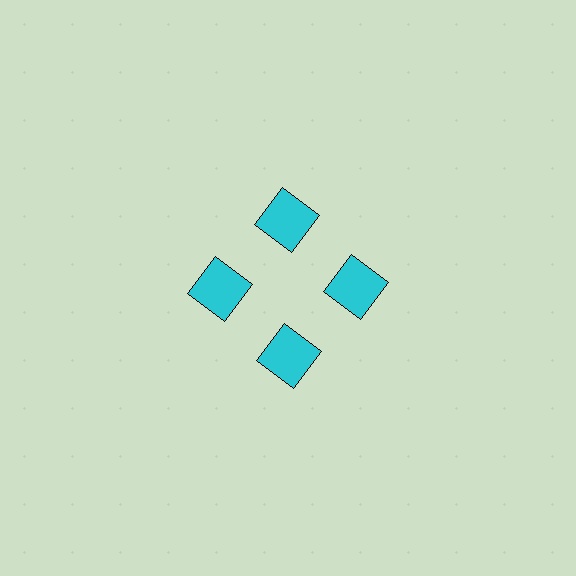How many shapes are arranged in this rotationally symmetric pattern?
There are 4 shapes, arranged in 4 groups of 1.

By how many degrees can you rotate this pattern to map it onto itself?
The pattern maps onto itself every 90 degrees of rotation.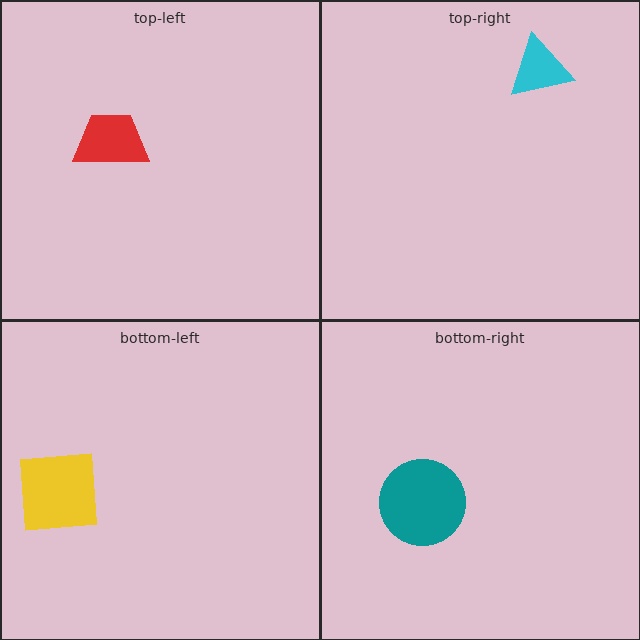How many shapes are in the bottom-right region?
1.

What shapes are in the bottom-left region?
The yellow square.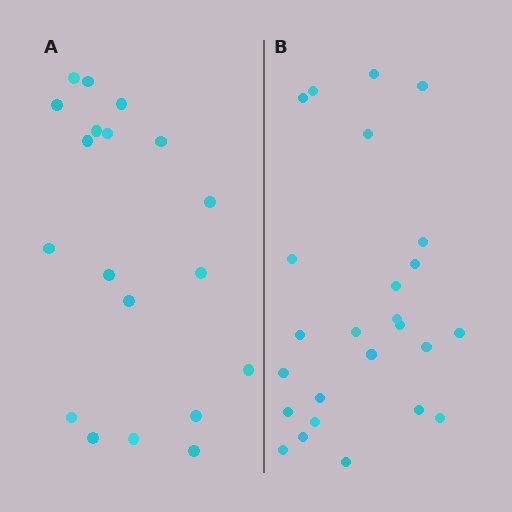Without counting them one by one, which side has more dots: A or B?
Region B (the right region) has more dots.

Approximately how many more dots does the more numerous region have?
Region B has about 6 more dots than region A.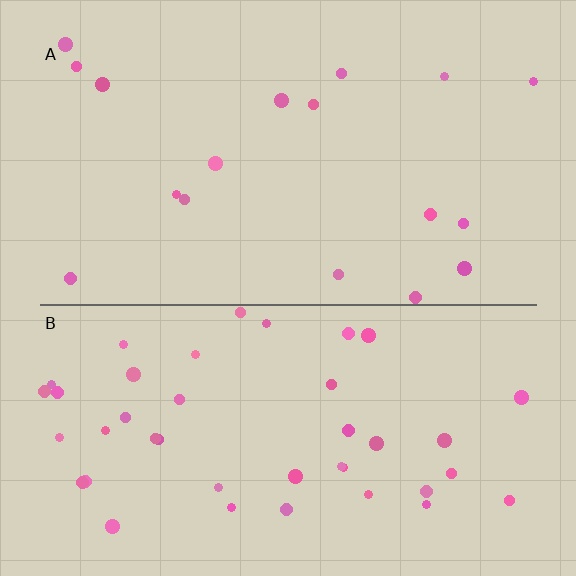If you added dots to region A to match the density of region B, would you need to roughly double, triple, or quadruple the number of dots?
Approximately double.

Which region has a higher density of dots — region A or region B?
B (the bottom).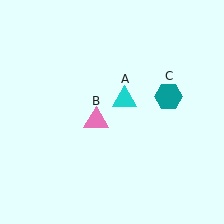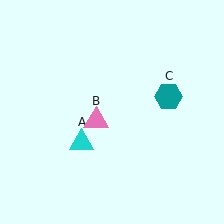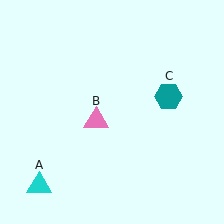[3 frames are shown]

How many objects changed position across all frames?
1 object changed position: cyan triangle (object A).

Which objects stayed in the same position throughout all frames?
Pink triangle (object B) and teal hexagon (object C) remained stationary.